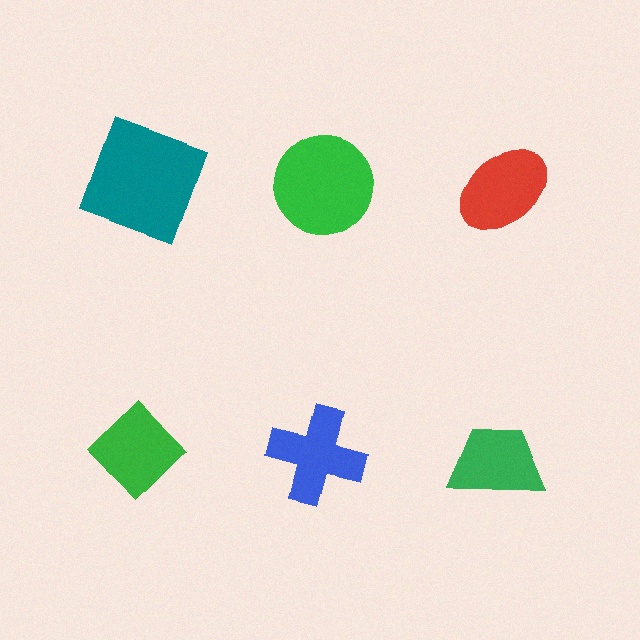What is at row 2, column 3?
A green trapezoid.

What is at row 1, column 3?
A red ellipse.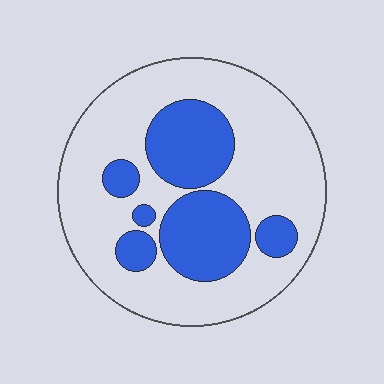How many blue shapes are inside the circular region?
6.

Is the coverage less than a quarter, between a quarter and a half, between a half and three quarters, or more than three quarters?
Between a quarter and a half.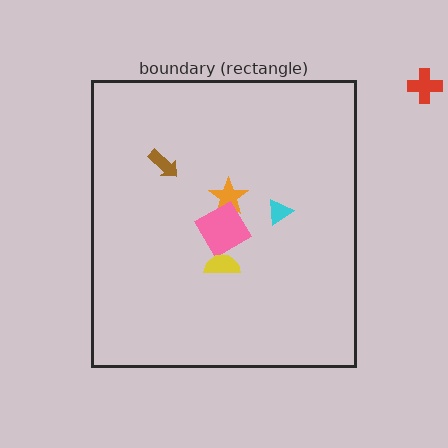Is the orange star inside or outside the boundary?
Inside.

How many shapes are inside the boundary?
5 inside, 1 outside.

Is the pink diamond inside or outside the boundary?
Inside.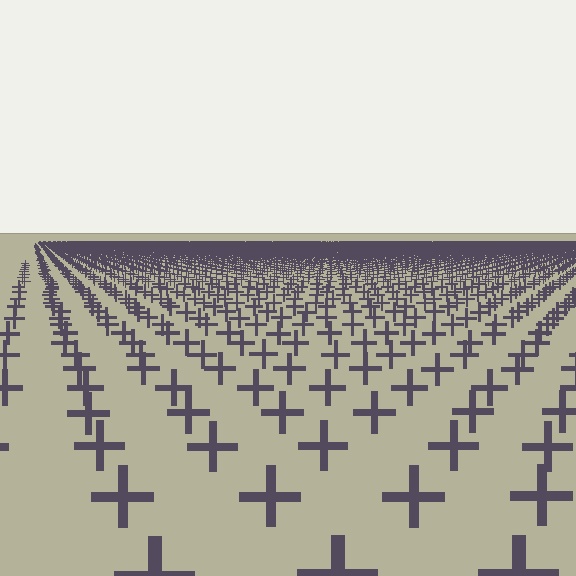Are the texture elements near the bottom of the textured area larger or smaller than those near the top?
Larger. Near the bottom, elements are closer to the viewer and appear at a bigger on-screen size.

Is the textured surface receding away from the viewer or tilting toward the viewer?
The surface is receding away from the viewer. Texture elements get smaller and denser toward the top.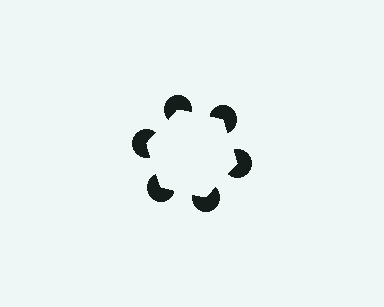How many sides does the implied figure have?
6 sides.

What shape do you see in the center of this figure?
An illusory hexagon — its edges are inferred from the aligned wedge cuts in the pac-man discs, not physically drawn.